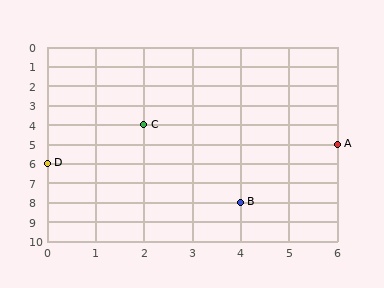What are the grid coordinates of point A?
Point A is at grid coordinates (6, 5).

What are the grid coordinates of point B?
Point B is at grid coordinates (4, 8).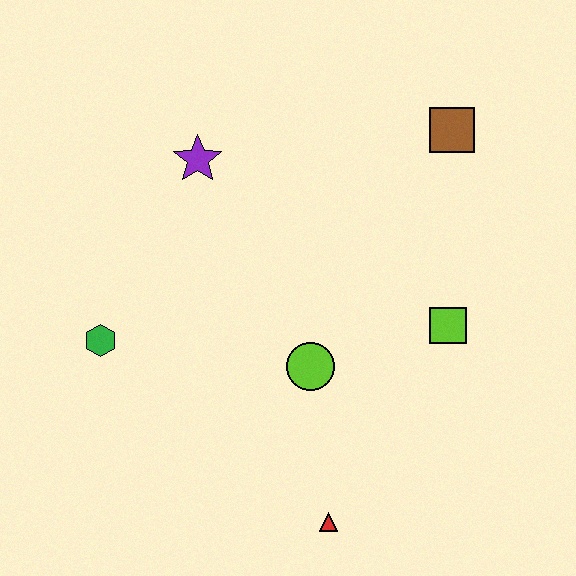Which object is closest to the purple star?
The green hexagon is closest to the purple star.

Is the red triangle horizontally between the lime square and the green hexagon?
Yes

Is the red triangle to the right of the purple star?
Yes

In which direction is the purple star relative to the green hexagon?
The purple star is above the green hexagon.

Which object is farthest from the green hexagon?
The brown square is farthest from the green hexagon.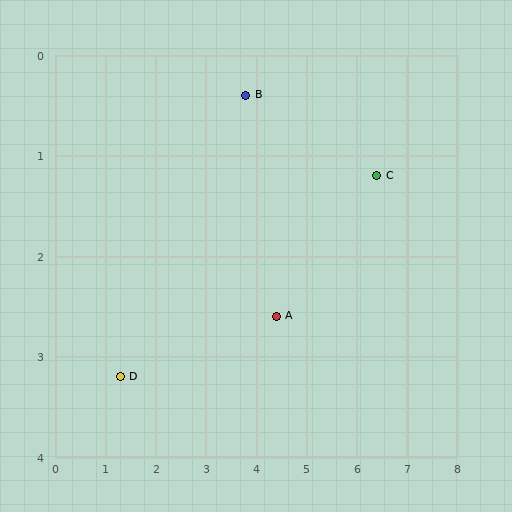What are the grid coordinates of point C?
Point C is at approximately (6.4, 1.2).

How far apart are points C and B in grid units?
Points C and B are about 2.7 grid units apart.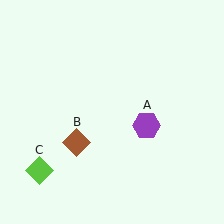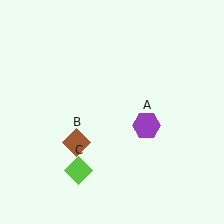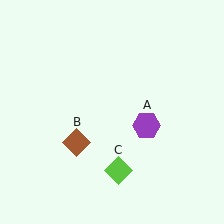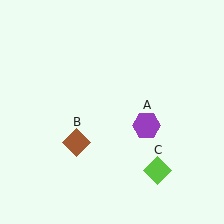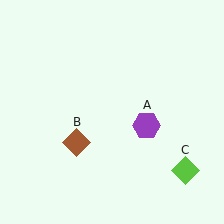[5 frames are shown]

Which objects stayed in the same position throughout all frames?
Purple hexagon (object A) and brown diamond (object B) remained stationary.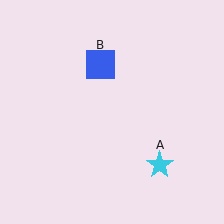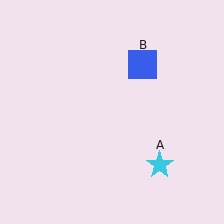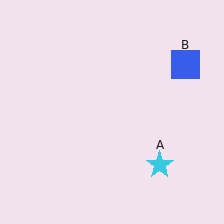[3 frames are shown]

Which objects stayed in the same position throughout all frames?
Cyan star (object A) remained stationary.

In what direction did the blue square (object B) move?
The blue square (object B) moved right.